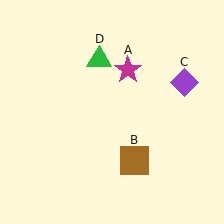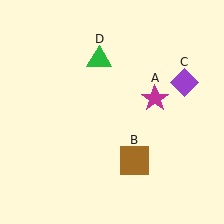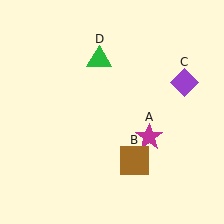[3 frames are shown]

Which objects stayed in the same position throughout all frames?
Brown square (object B) and purple diamond (object C) and green triangle (object D) remained stationary.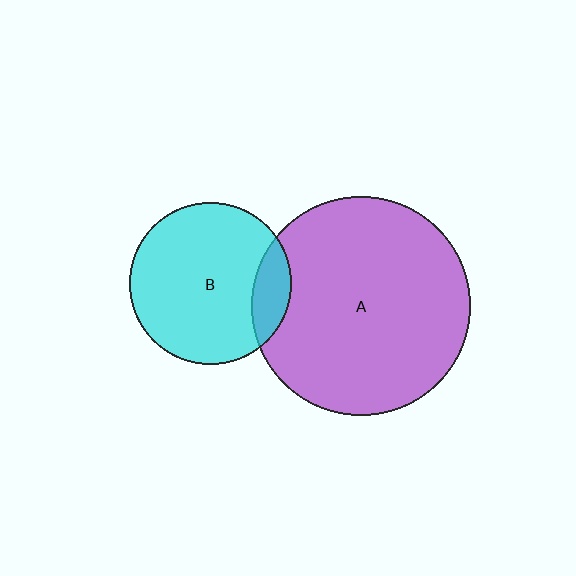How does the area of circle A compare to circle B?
Approximately 1.8 times.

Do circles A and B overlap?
Yes.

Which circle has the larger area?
Circle A (purple).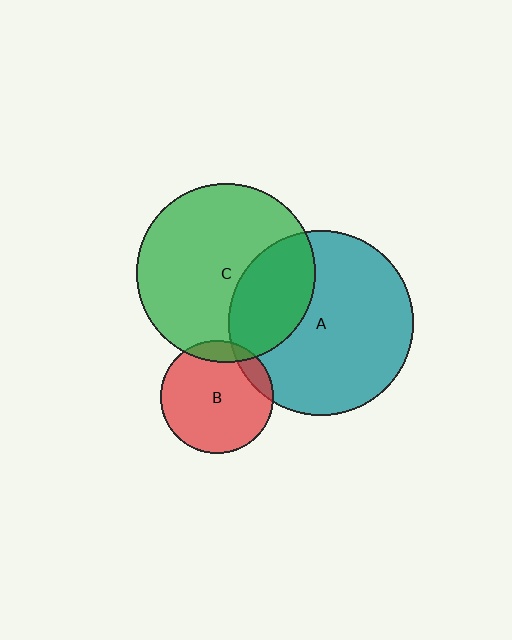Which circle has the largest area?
Circle A (teal).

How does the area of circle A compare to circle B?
Approximately 2.7 times.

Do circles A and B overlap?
Yes.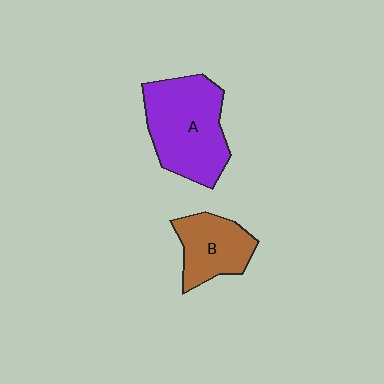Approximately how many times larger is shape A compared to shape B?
Approximately 1.7 times.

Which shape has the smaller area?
Shape B (brown).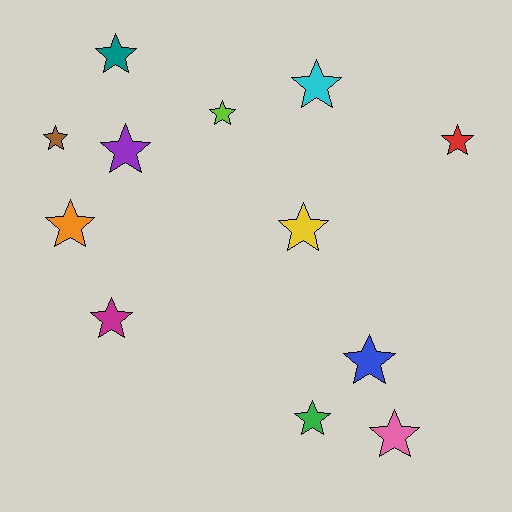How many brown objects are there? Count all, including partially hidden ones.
There is 1 brown object.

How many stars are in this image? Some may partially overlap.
There are 12 stars.